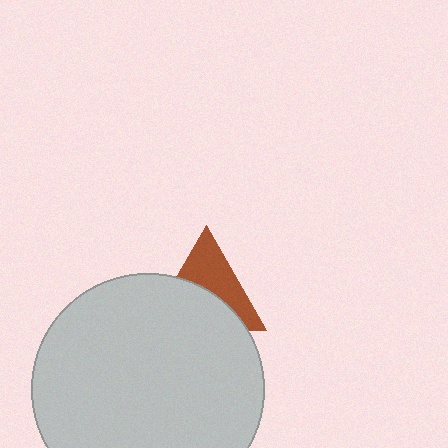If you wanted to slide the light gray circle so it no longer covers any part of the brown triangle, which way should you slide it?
Slide it down — that is the most direct way to separate the two shapes.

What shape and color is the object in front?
The object in front is a light gray circle.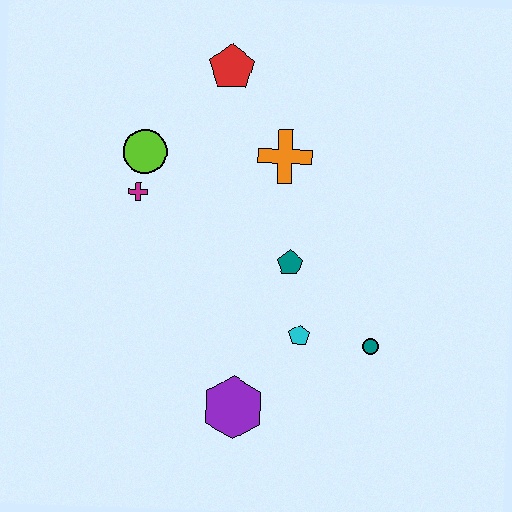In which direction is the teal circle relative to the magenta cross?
The teal circle is to the right of the magenta cross.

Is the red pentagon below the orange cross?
No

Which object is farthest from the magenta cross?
The teal circle is farthest from the magenta cross.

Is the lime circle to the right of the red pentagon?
No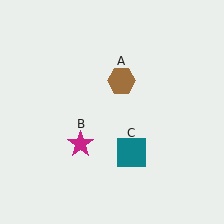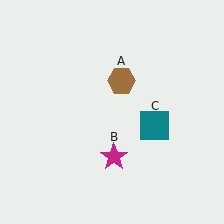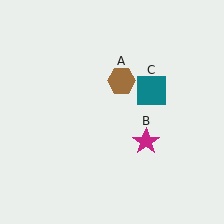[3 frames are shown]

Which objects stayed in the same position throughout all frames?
Brown hexagon (object A) remained stationary.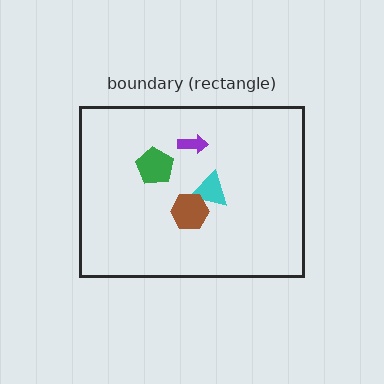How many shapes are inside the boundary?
4 inside, 0 outside.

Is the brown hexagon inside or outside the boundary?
Inside.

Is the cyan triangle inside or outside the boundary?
Inside.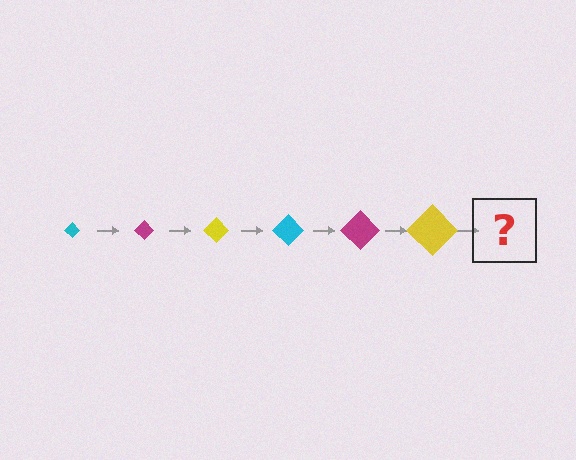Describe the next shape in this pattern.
It should be a cyan diamond, larger than the previous one.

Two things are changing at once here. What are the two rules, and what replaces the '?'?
The two rules are that the diamond grows larger each step and the color cycles through cyan, magenta, and yellow. The '?' should be a cyan diamond, larger than the previous one.